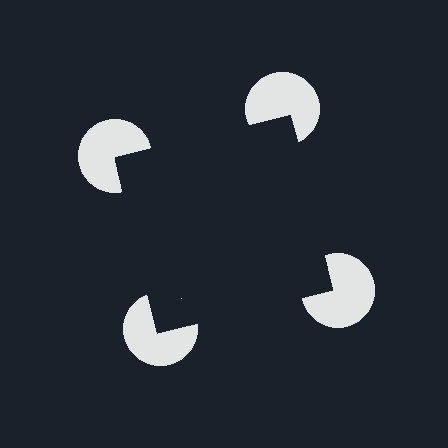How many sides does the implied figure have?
4 sides.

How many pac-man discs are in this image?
There are 4 — one at each vertex of the illusory square.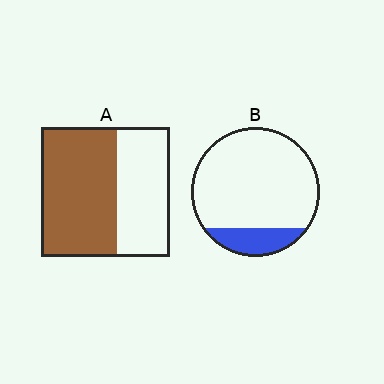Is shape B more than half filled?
No.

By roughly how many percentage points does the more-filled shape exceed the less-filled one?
By roughly 40 percentage points (A over B).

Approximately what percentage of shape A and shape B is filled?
A is approximately 60% and B is approximately 15%.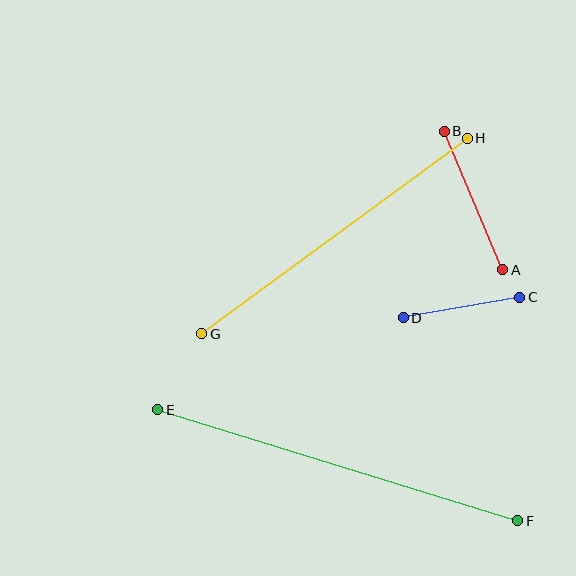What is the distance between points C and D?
The distance is approximately 118 pixels.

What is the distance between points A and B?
The distance is approximately 151 pixels.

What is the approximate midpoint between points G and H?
The midpoint is at approximately (335, 236) pixels.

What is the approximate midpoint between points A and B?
The midpoint is at approximately (474, 201) pixels.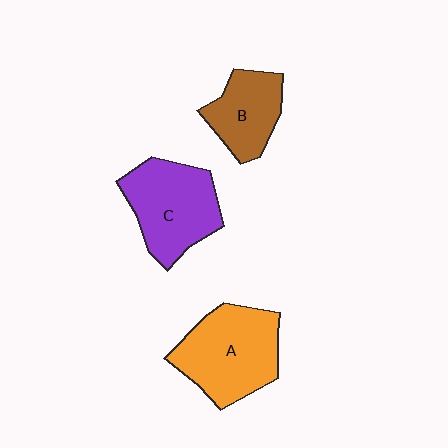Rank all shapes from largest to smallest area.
From largest to smallest: A (orange), C (purple), B (brown).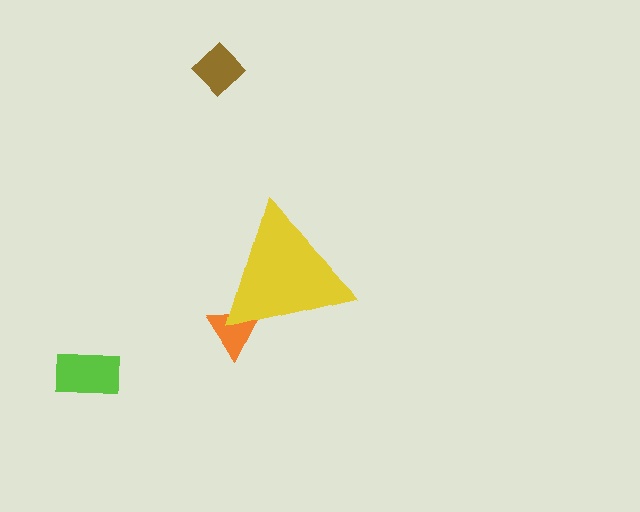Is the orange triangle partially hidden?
Yes, the orange triangle is partially hidden behind the yellow triangle.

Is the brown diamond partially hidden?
No, the brown diamond is fully visible.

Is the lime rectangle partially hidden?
No, the lime rectangle is fully visible.